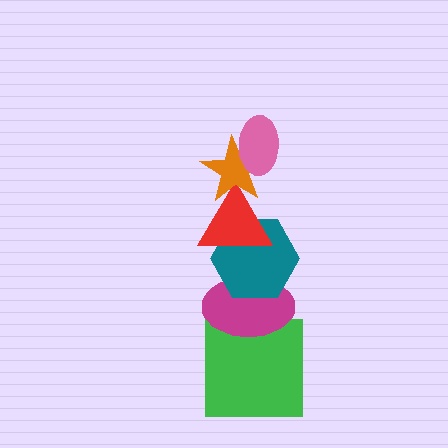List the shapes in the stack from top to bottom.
From top to bottom: the pink ellipse, the orange star, the red triangle, the teal hexagon, the magenta ellipse, the green square.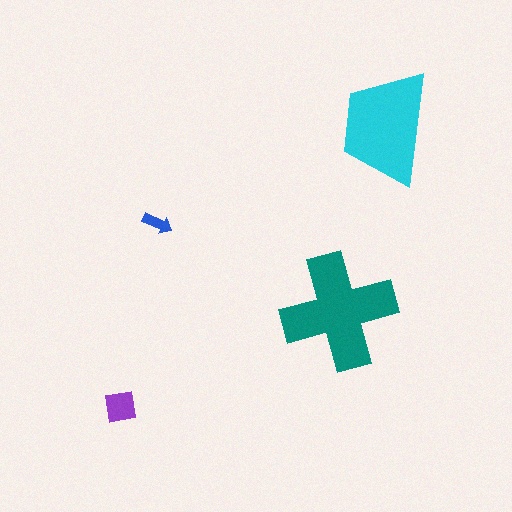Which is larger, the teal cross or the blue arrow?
The teal cross.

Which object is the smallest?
The blue arrow.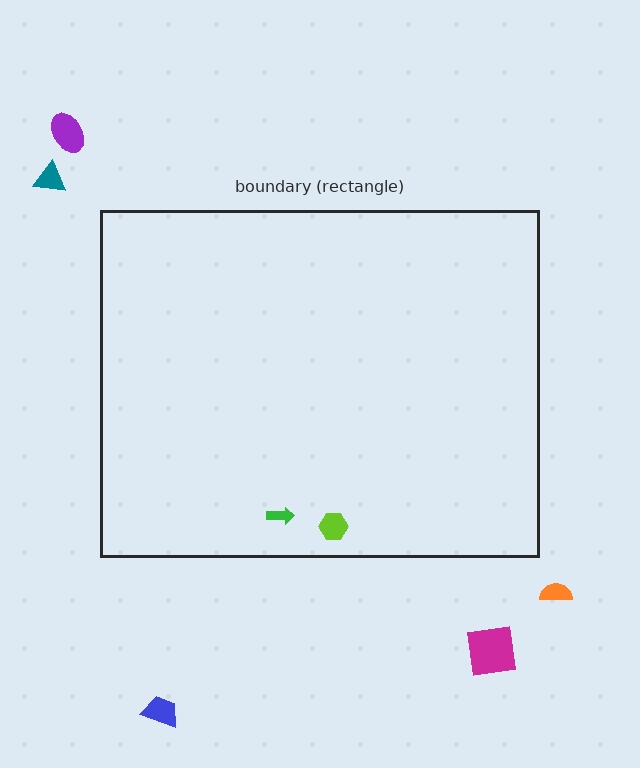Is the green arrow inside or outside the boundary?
Inside.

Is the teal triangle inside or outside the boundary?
Outside.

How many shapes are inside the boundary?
2 inside, 5 outside.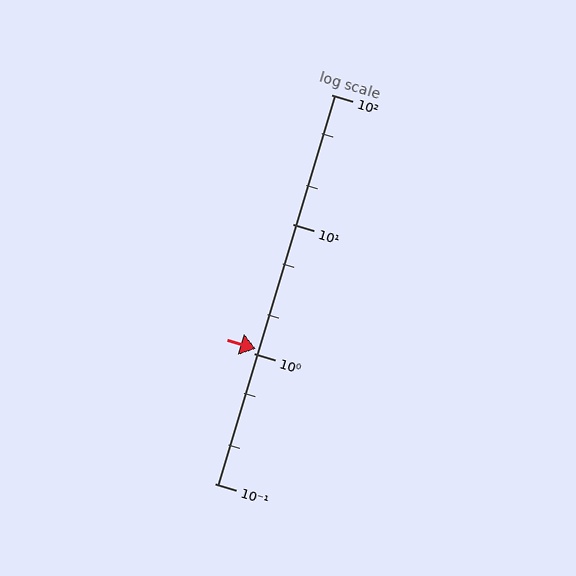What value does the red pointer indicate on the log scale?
The pointer indicates approximately 1.1.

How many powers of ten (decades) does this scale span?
The scale spans 3 decades, from 0.1 to 100.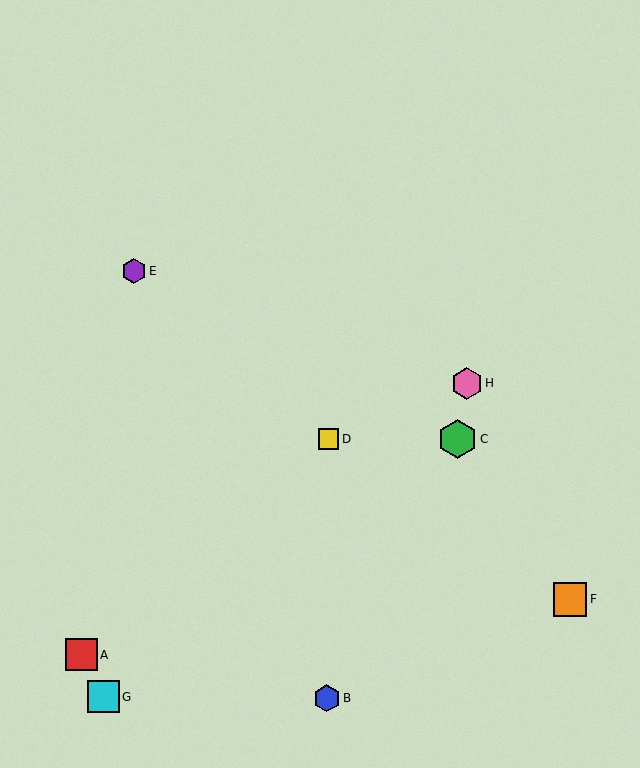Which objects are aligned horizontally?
Objects C, D are aligned horizontally.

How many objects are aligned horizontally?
2 objects (C, D) are aligned horizontally.